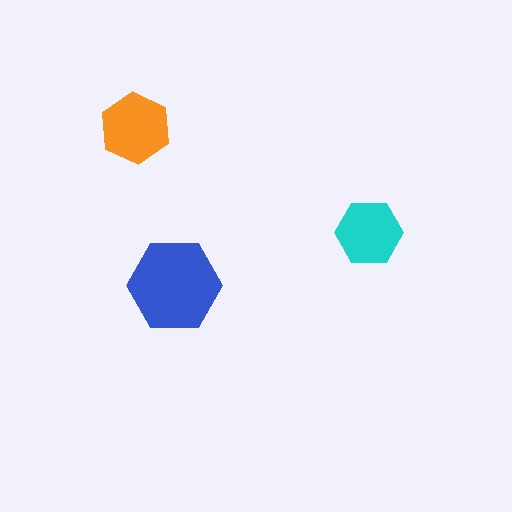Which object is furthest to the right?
The cyan hexagon is rightmost.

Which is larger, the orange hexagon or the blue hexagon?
The blue one.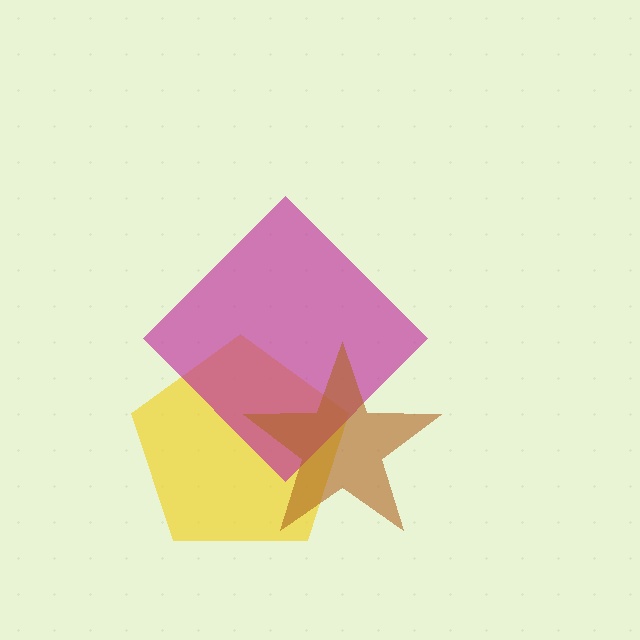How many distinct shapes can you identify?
There are 3 distinct shapes: a yellow pentagon, a magenta diamond, a brown star.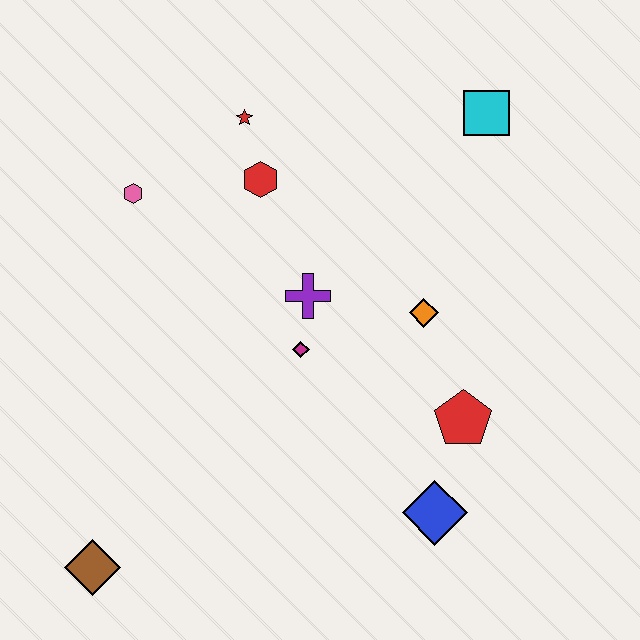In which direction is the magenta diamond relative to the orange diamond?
The magenta diamond is to the left of the orange diamond.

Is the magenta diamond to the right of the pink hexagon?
Yes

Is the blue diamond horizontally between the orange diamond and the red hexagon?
No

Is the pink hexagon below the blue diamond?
No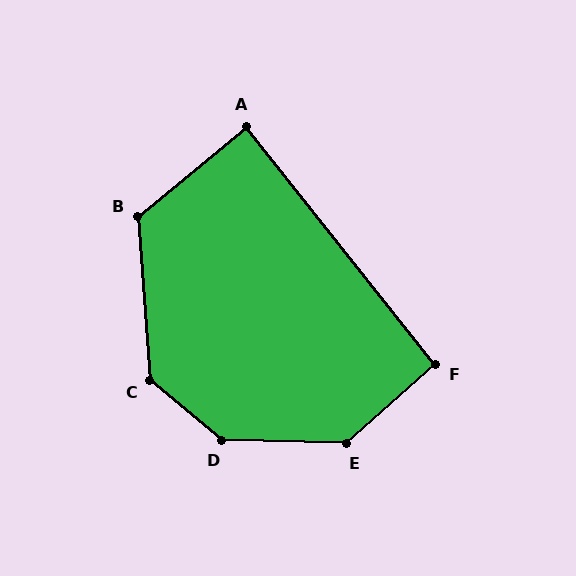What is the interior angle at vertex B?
Approximately 125 degrees (obtuse).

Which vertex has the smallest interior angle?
A, at approximately 89 degrees.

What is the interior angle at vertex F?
Approximately 93 degrees (approximately right).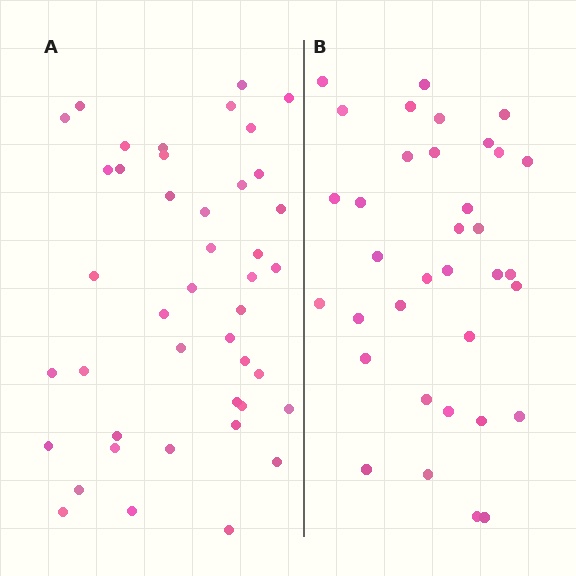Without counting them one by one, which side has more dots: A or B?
Region A (the left region) has more dots.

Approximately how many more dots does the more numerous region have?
Region A has roughly 8 or so more dots than region B.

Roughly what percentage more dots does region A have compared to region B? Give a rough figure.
About 25% more.